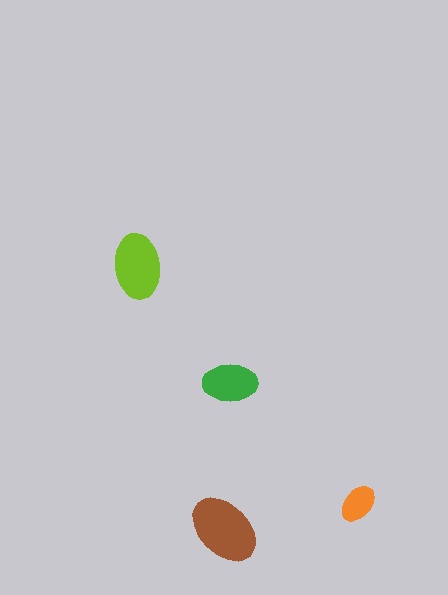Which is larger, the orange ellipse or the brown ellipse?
The brown one.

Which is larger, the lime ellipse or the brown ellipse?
The brown one.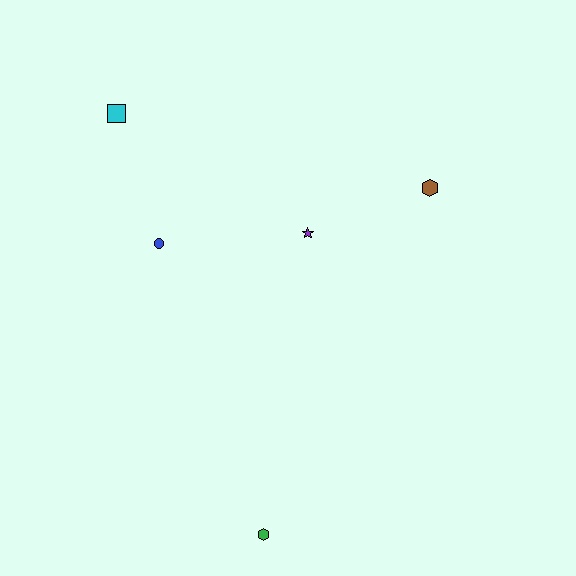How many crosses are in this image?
There are no crosses.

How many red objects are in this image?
There are no red objects.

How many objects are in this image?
There are 5 objects.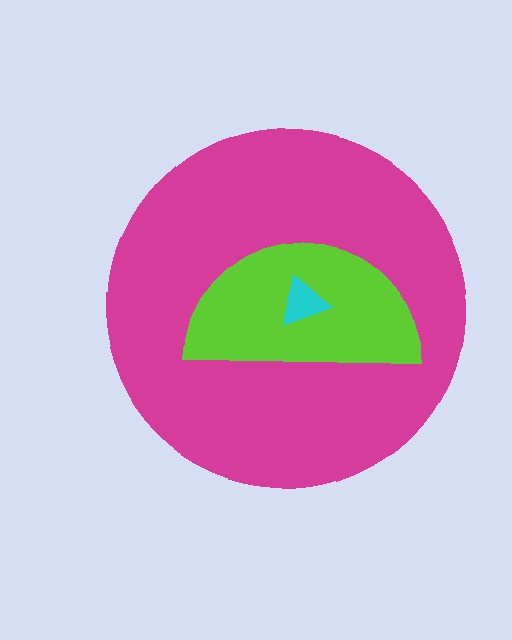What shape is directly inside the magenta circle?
The lime semicircle.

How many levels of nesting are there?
3.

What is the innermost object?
The cyan triangle.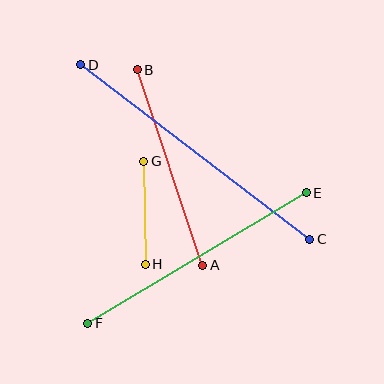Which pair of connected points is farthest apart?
Points C and D are farthest apart.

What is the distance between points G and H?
The distance is approximately 103 pixels.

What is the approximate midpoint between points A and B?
The midpoint is at approximately (170, 167) pixels.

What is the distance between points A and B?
The distance is approximately 206 pixels.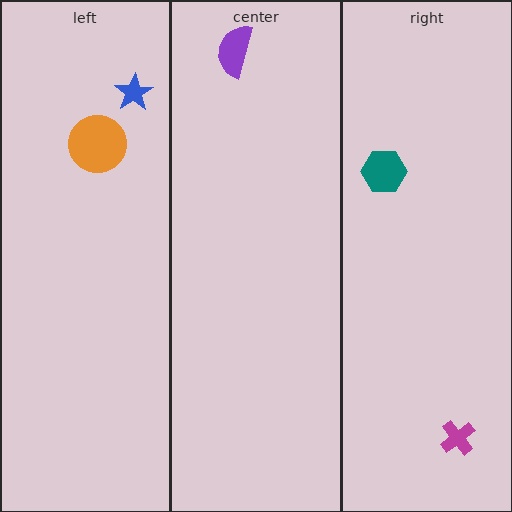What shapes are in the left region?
The orange circle, the blue star.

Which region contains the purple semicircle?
The center region.